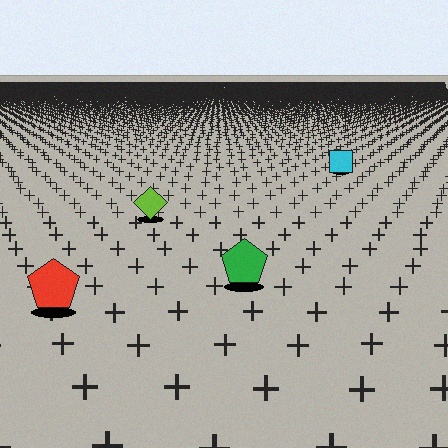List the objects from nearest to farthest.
From nearest to farthest: the red pentagon, the green pentagon, the lime diamond, the cyan square.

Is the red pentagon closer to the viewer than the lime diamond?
Yes. The red pentagon is closer — you can tell from the texture gradient: the ground texture is coarser near it.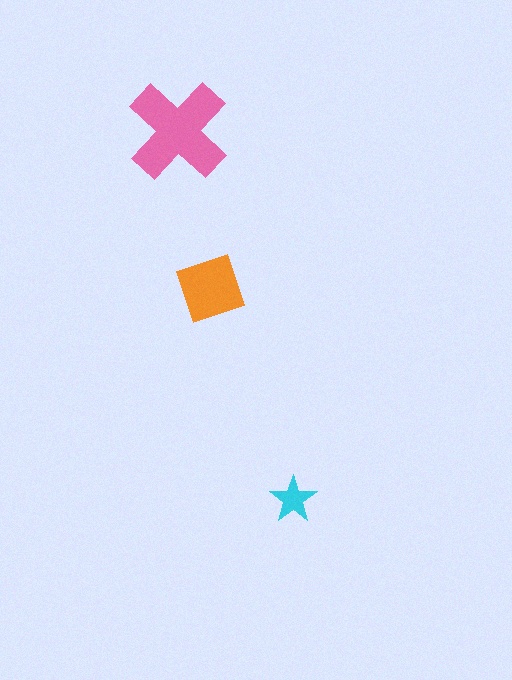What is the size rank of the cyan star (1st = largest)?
3rd.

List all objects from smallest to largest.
The cyan star, the orange square, the pink cross.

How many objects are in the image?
There are 3 objects in the image.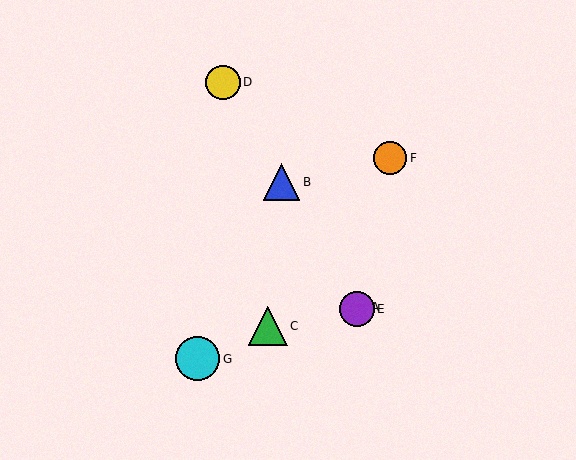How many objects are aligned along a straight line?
4 objects (A, B, D, E) are aligned along a straight line.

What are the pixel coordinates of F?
Object F is at (390, 158).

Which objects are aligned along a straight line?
Objects A, B, D, E are aligned along a straight line.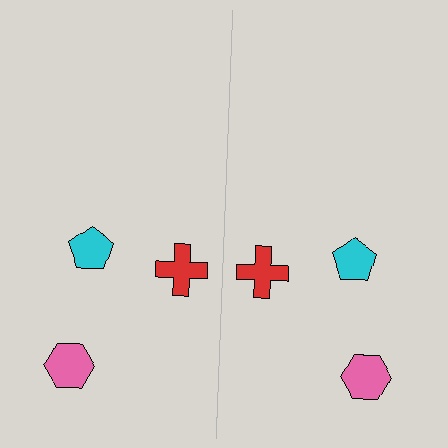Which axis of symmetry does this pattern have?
The pattern has a vertical axis of symmetry running through the center of the image.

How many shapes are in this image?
There are 6 shapes in this image.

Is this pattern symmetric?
Yes, this pattern has bilateral (reflection) symmetry.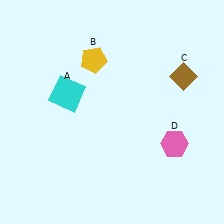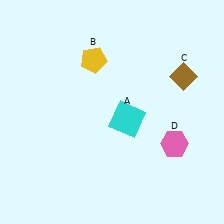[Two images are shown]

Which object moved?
The cyan square (A) moved right.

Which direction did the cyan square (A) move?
The cyan square (A) moved right.